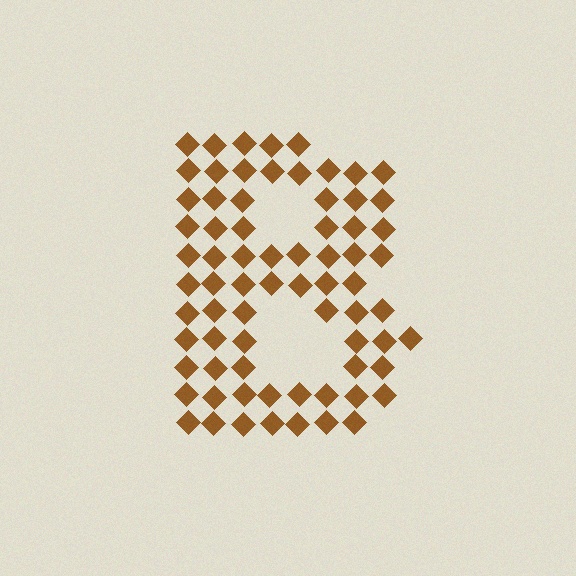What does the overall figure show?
The overall figure shows the letter B.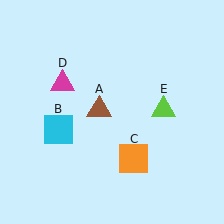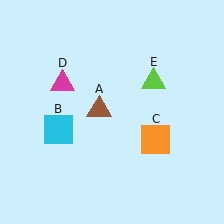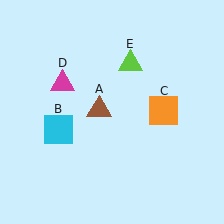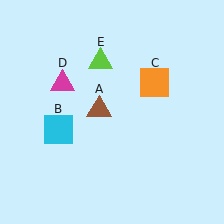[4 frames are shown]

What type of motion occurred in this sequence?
The orange square (object C), lime triangle (object E) rotated counterclockwise around the center of the scene.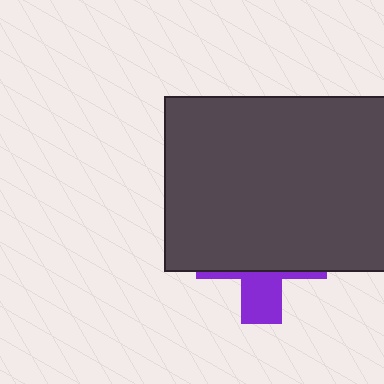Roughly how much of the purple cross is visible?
A small part of it is visible (roughly 31%).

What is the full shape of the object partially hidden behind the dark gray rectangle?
The partially hidden object is a purple cross.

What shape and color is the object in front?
The object in front is a dark gray rectangle.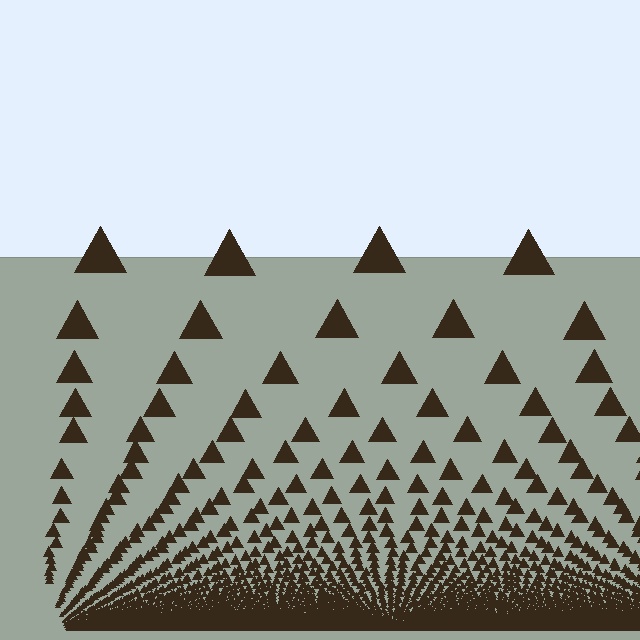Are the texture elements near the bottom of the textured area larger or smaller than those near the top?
Smaller. The gradient is inverted — elements near the bottom are smaller and denser.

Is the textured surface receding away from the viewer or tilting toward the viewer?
The surface appears to tilt toward the viewer. Texture elements get larger and sparser toward the top.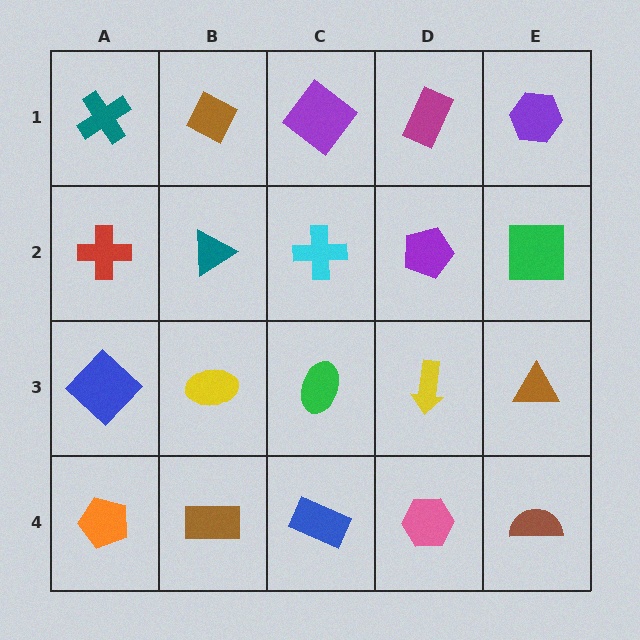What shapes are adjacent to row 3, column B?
A teal triangle (row 2, column B), a brown rectangle (row 4, column B), a blue diamond (row 3, column A), a green ellipse (row 3, column C).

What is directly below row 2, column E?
A brown triangle.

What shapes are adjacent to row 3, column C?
A cyan cross (row 2, column C), a blue rectangle (row 4, column C), a yellow ellipse (row 3, column B), a yellow arrow (row 3, column D).